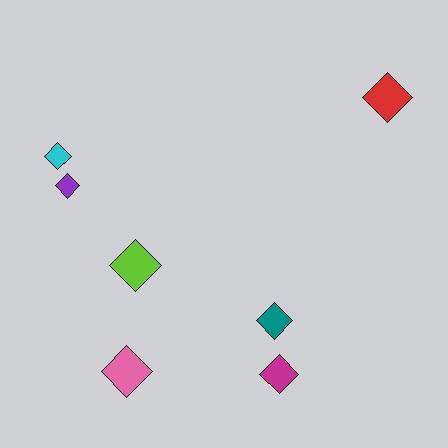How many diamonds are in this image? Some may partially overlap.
There are 7 diamonds.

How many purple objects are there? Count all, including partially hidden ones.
There is 1 purple object.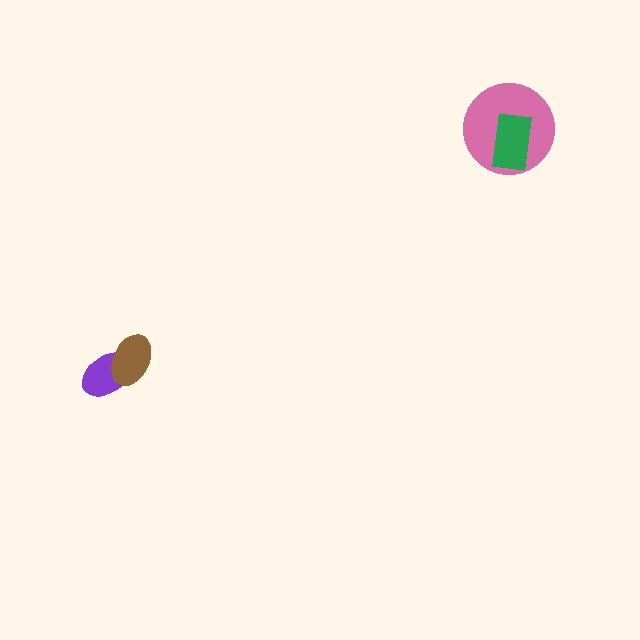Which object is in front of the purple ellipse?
The brown ellipse is in front of the purple ellipse.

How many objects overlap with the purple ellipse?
1 object overlaps with the purple ellipse.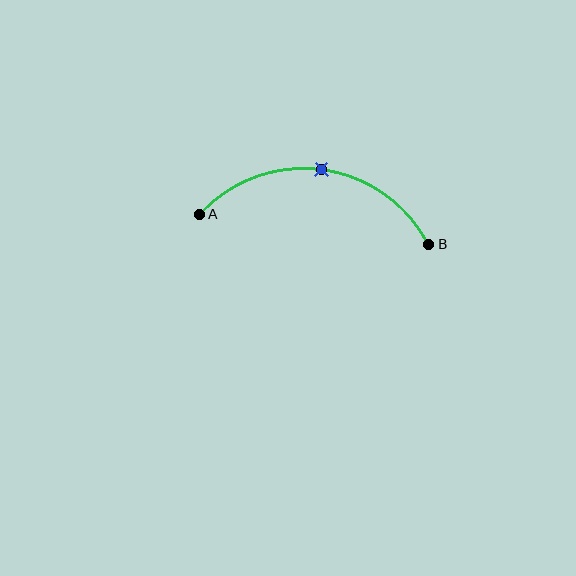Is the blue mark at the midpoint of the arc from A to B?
Yes. The blue mark lies on the arc at equal arc-length from both A and B — it is the arc midpoint.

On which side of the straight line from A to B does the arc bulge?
The arc bulges above the straight line connecting A and B.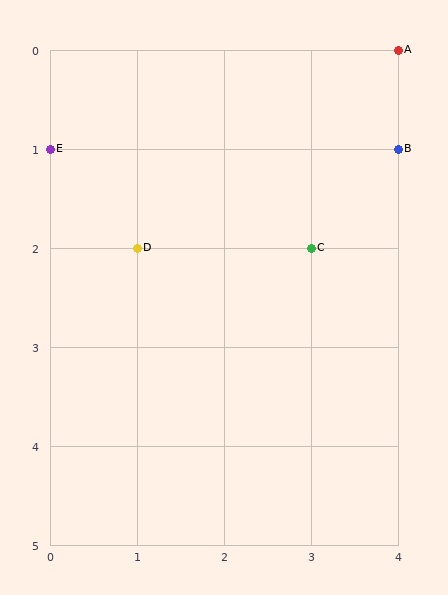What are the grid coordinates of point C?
Point C is at grid coordinates (3, 2).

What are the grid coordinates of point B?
Point B is at grid coordinates (4, 1).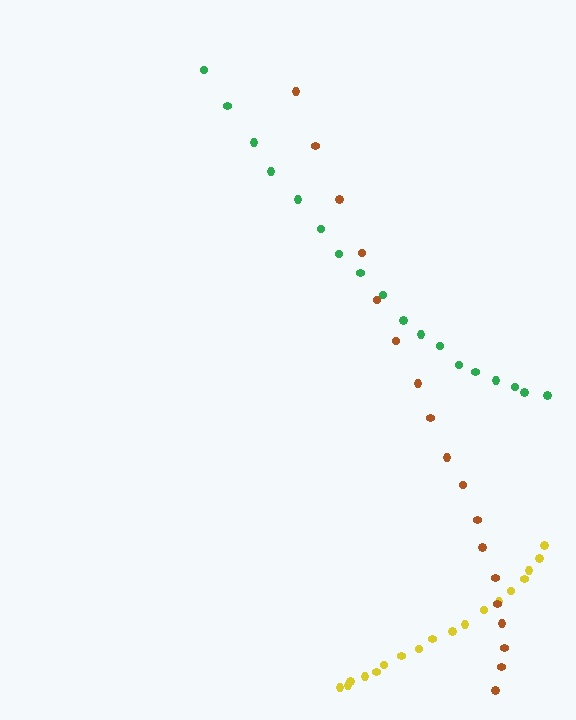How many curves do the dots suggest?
There are 3 distinct paths.